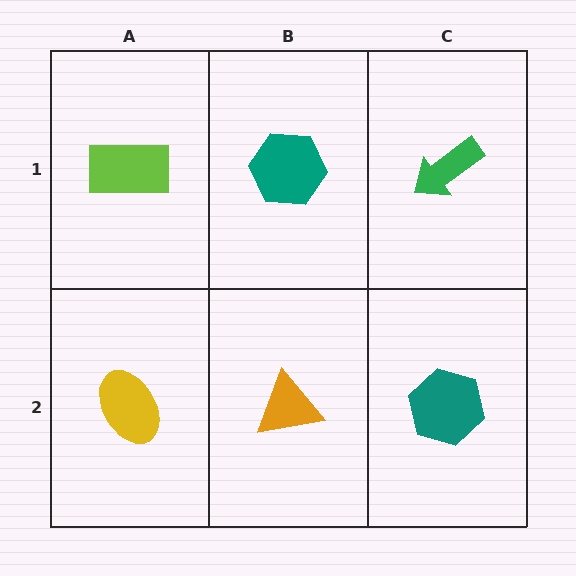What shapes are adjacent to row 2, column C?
A green arrow (row 1, column C), an orange triangle (row 2, column B).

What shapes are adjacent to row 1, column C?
A teal hexagon (row 2, column C), a teal hexagon (row 1, column B).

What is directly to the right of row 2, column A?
An orange triangle.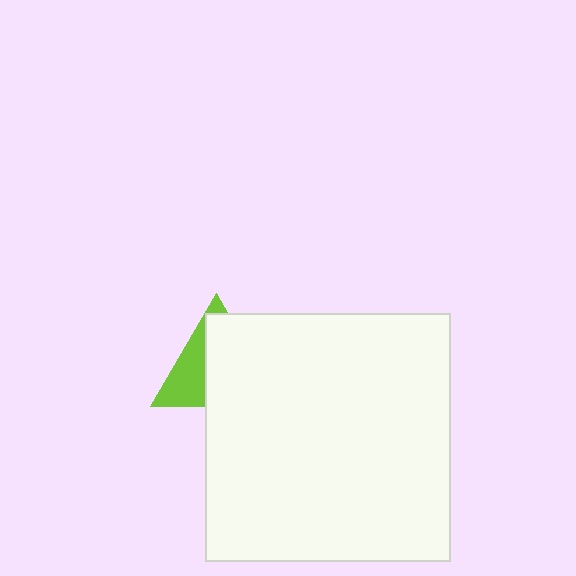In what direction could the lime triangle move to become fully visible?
The lime triangle could move left. That would shift it out from behind the white rectangle entirely.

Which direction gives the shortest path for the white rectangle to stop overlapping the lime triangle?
Moving right gives the shortest separation.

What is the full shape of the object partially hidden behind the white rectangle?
The partially hidden object is a lime triangle.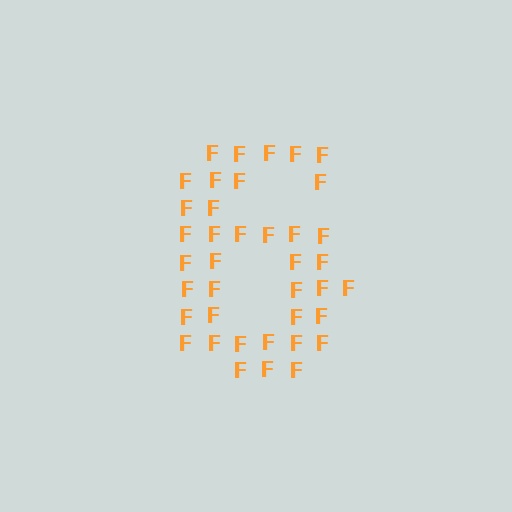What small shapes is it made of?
It is made of small letter F's.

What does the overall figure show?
The overall figure shows the digit 6.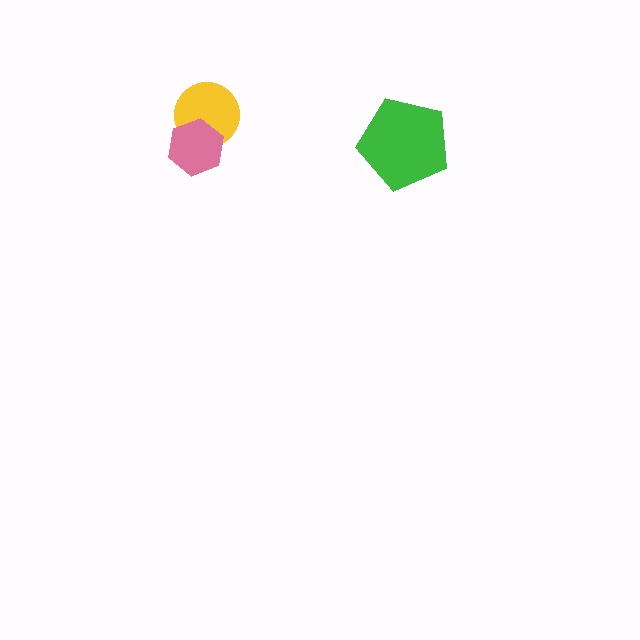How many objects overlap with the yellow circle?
1 object overlaps with the yellow circle.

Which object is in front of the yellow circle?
The pink hexagon is in front of the yellow circle.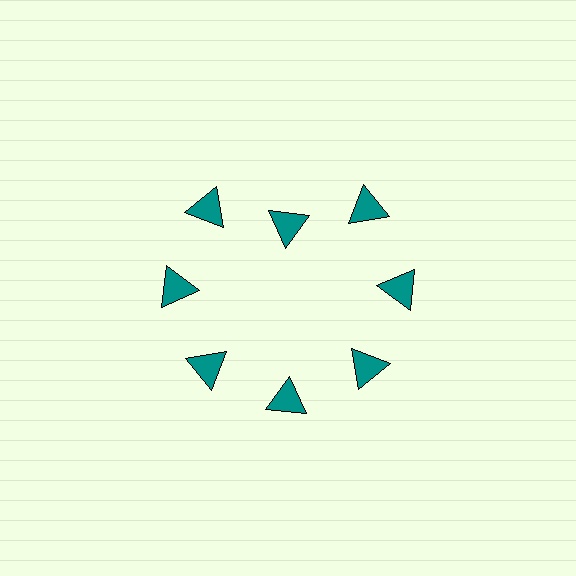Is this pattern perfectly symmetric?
No. The 8 teal triangles are arranged in a ring, but one element near the 12 o'clock position is pulled inward toward the center, breaking the 8-fold rotational symmetry.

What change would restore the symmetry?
The symmetry would be restored by moving it outward, back onto the ring so that all 8 triangles sit at equal angles and equal distance from the center.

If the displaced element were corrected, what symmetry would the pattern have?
It would have 8-fold rotational symmetry — the pattern would map onto itself every 45 degrees.